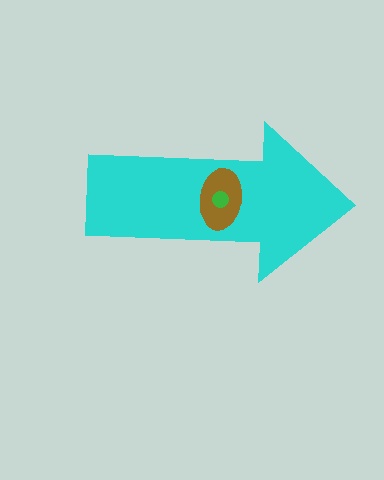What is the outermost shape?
The cyan arrow.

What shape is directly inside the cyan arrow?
The brown ellipse.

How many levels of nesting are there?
3.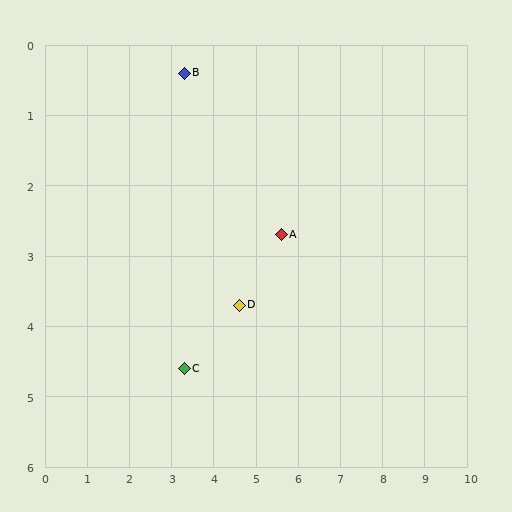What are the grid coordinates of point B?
Point B is at approximately (3.3, 0.4).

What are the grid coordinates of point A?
Point A is at approximately (5.6, 2.7).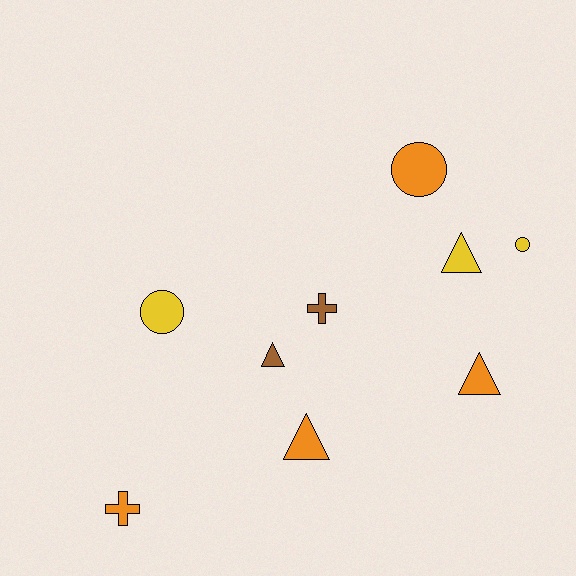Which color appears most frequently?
Orange, with 4 objects.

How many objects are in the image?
There are 9 objects.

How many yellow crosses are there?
There are no yellow crosses.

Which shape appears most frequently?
Triangle, with 4 objects.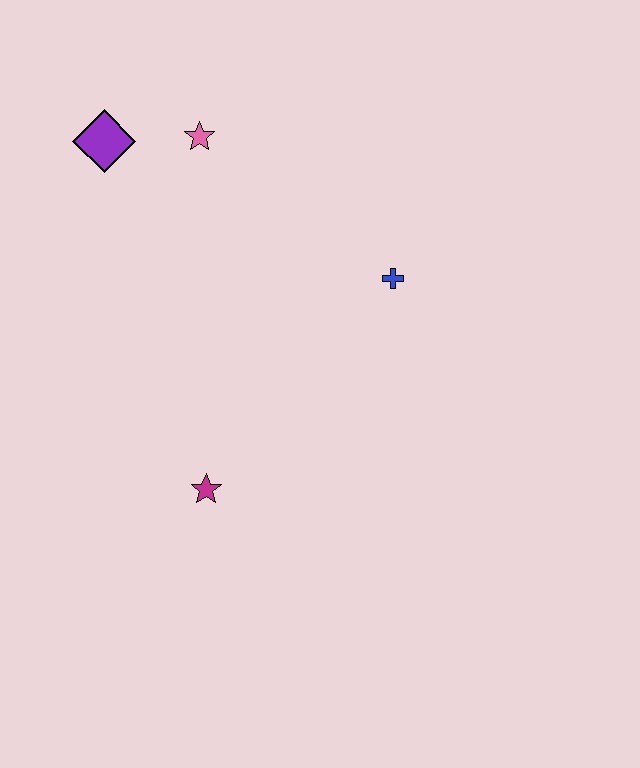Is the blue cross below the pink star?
Yes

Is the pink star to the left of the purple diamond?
No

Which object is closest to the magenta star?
The blue cross is closest to the magenta star.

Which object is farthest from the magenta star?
The purple diamond is farthest from the magenta star.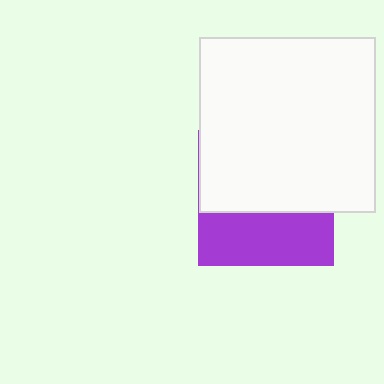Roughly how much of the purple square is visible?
A small part of it is visible (roughly 39%).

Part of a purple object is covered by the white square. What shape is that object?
It is a square.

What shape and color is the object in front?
The object in front is a white square.